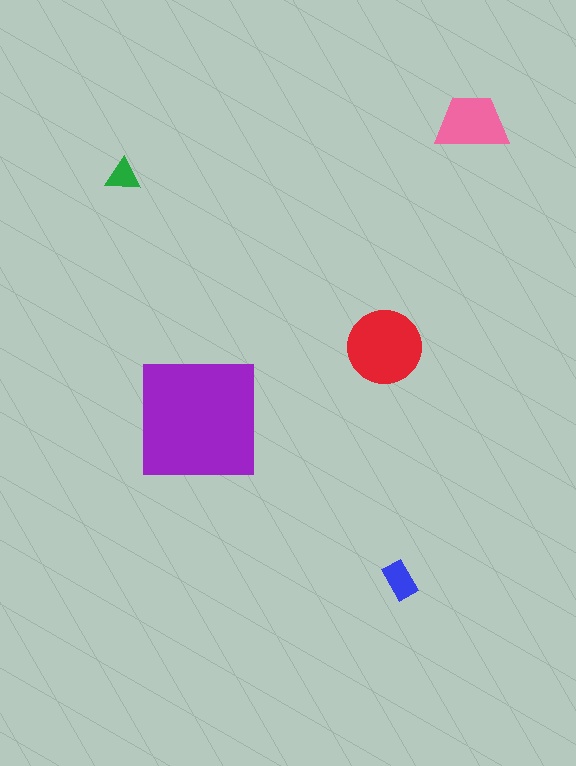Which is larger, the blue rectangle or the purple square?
The purple square.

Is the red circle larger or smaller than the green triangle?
Larger.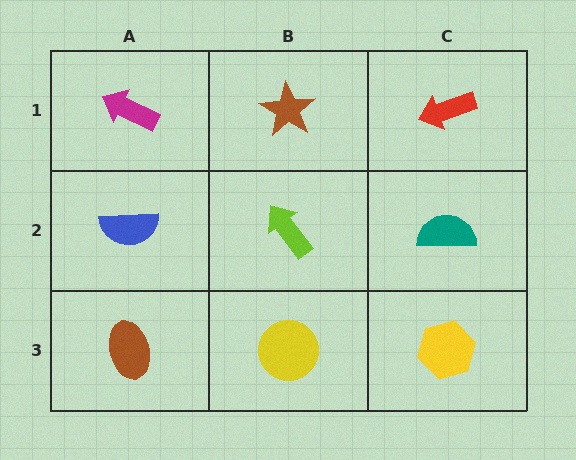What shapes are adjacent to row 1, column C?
A teal semicircle (row 2, column C), a brown star (row 1, column B).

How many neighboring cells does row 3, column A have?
2.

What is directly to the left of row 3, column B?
A brown ellipse.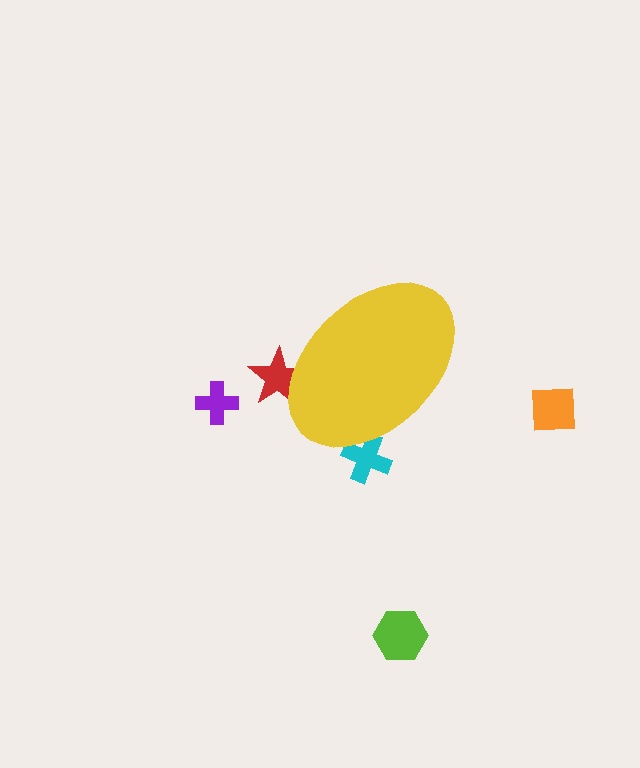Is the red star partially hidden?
Yes, the red star is partially hidden behind the yellow ellipse.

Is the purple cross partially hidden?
No, the purple cross is fully visible.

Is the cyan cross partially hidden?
Yes, the cyan cross is partially hidden behind the yellow ellipse.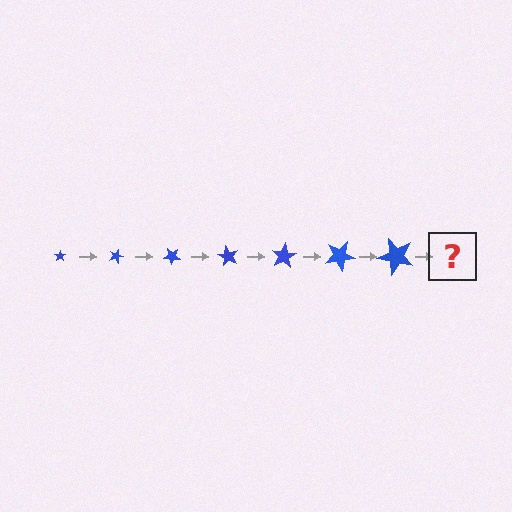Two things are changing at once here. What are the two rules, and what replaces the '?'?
The two rules are that the star grows larger each step and it rotates 20 degrees each step. The '?' should be a star, larger than the previous one and rotated 140 degrees from the start.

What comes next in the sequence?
The next element should be a star, larger than the previous one and rotated 140 degrees from the start.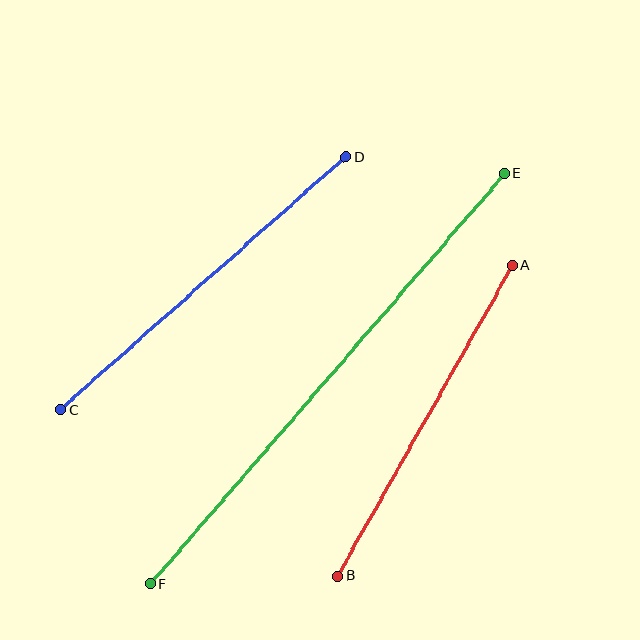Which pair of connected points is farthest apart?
Points E and F are farthest apart.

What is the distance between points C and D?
The distance is approximately 381 pixels.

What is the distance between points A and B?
The distance is approximately 356 pixels.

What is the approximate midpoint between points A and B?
The midpoint is at approximately (425, 421) pixels.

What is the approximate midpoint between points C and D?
The midpoint is at approximately (203, 283) pixels.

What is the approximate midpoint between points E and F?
The midpoint is at approximately (327, 379) pixels.